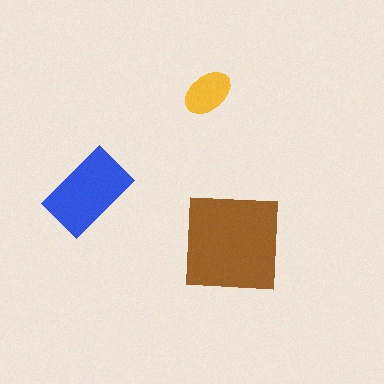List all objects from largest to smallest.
The brown square, the blue rectangle, the yellow ellipse.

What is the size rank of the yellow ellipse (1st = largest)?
3rd.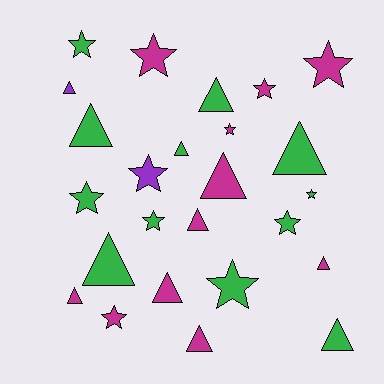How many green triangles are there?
There are 6 green triangles.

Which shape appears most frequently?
Triangle, with 13 objects.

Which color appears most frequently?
Green, with 12 objects.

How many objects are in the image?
There are 25 objects.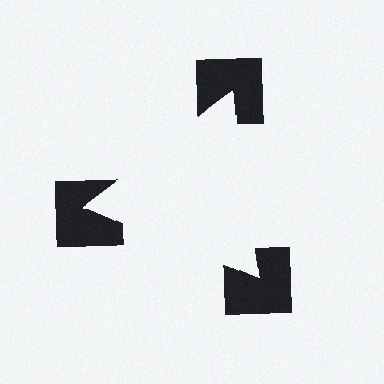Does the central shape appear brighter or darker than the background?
It typically appears slightly brighter than the background, even though no actual brightness change is drawn.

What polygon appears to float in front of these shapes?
An illusory triangle — its edges are inferred from the aligned wedge cuts in the notched squares, not physically drawn.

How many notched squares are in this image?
There are 3 — one at each vertex of the illusory triangle.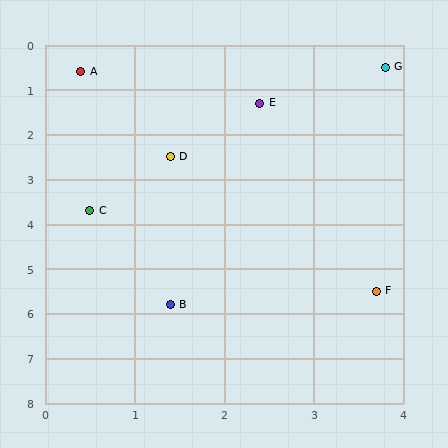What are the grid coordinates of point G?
Point G is at approximately (3.8, 0.5).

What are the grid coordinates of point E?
Point E is at approximately (2.4, 1.3).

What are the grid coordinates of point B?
Point B is at approximately (1.4, 5.8).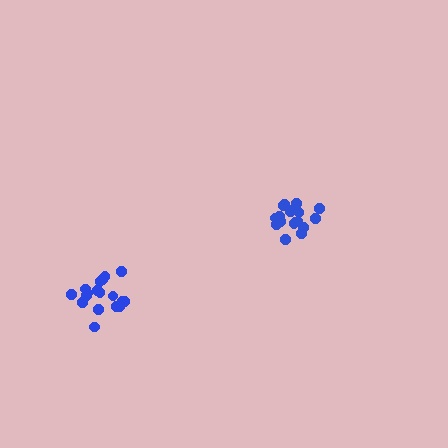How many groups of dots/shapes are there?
There are 2 groups.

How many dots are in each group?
Group 1: 18 dots, Group 2: 19 dots (37 total).